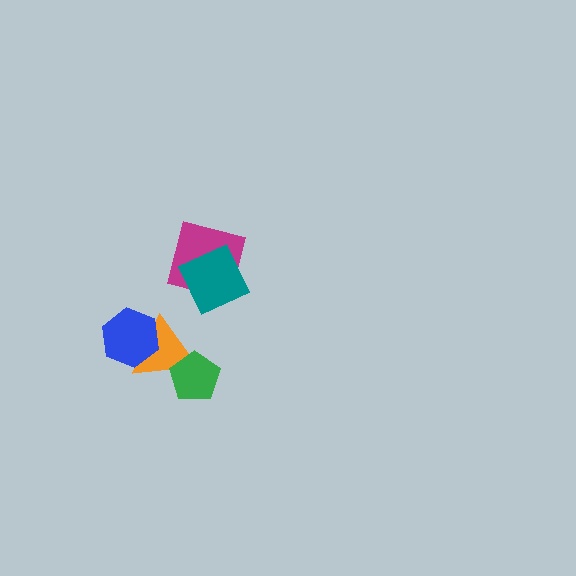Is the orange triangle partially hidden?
Yes, it is partially covered by another shape.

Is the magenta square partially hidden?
Yes, it is partially covered by another shape.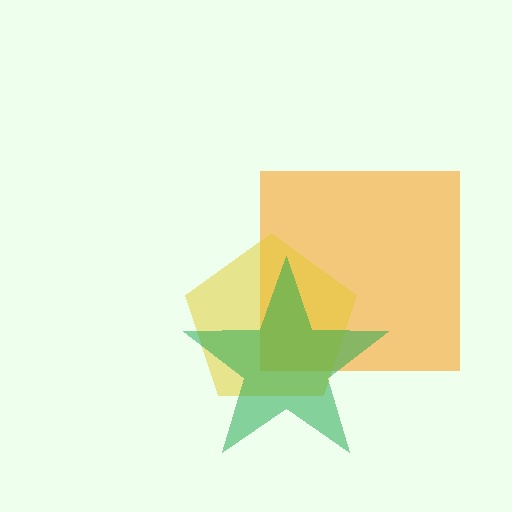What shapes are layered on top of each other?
The layered shapes are: an orange square, a yellow pentagon, a green star.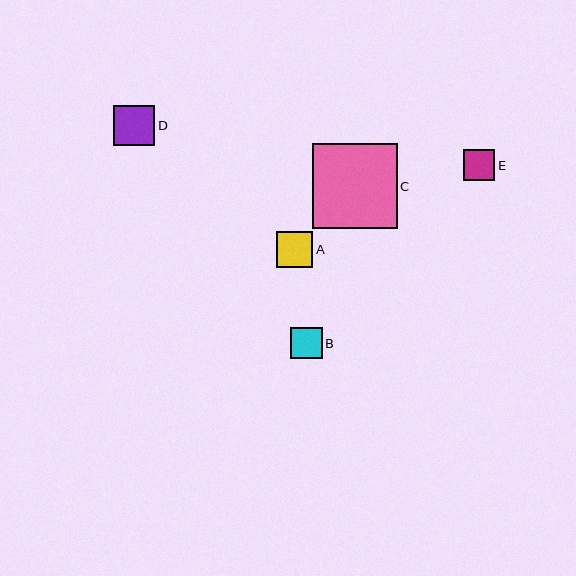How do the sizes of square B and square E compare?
Square B and square E are approximately the same size.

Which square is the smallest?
Square E is the smallest with a size of approximately 31 pixels.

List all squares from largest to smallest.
From largest to smallest: C, D, A, B, E.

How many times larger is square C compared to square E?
Square C is approximately 2.7 times the size of square E.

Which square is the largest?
Square C is the largest with a size of approximately 85 pixels.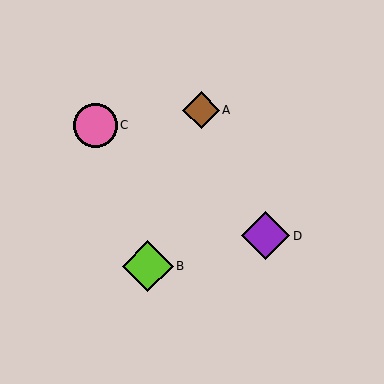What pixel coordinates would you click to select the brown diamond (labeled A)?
Click at (201, 110) to select the brown diamond A.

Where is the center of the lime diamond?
The center of the lime diamond is at (148, 266).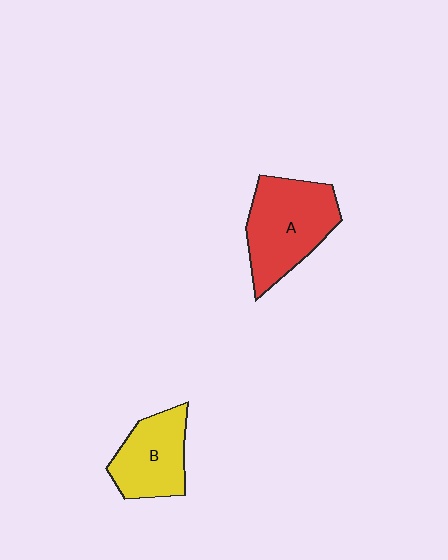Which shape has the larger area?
Shape A (red).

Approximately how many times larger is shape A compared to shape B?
Approximately 1.3 times.